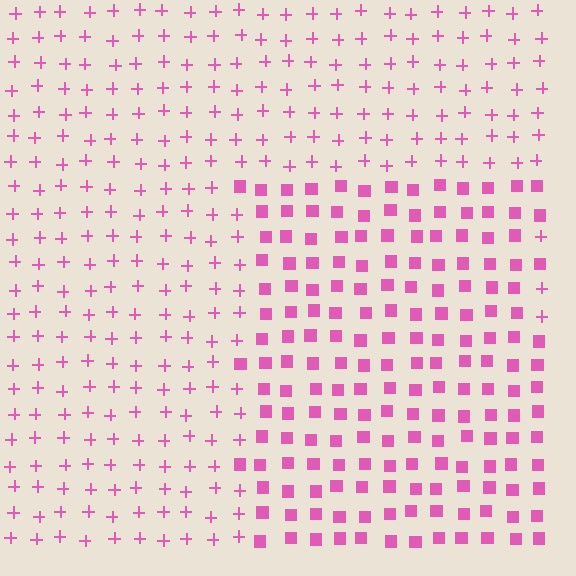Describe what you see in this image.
The image is filled with small pink elements arranged in a uniform grid. A rectangle-shaped region contains squares, while the surrounding area contains plus signs. The boundary is defined purely by the change in element shape.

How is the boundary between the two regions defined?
The boundary is defined by a change in element shape: squares inside vs. plus signs outside. All elements share the same color and spacing.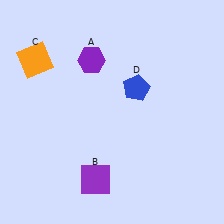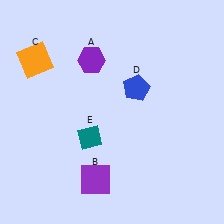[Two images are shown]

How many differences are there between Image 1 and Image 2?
There is 1 difference between the two images.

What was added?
A teal diamond (E) was added in Image 2.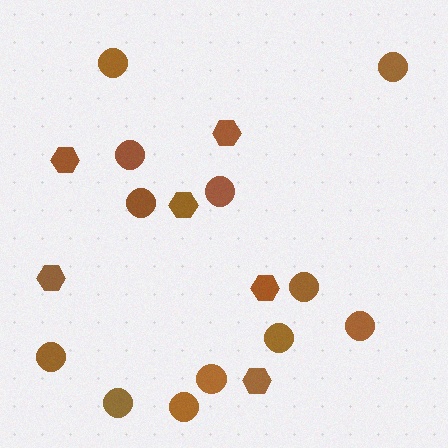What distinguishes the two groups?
There are 2 groups: one group of hexagons (6) and one group of circles (12).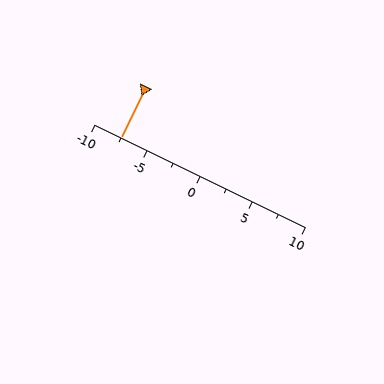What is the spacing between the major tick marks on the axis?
The major ticks are spaced 5 apart.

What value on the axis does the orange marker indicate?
The marker indicates approximately -7.5.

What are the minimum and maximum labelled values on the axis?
The axis runs from -10 to 10.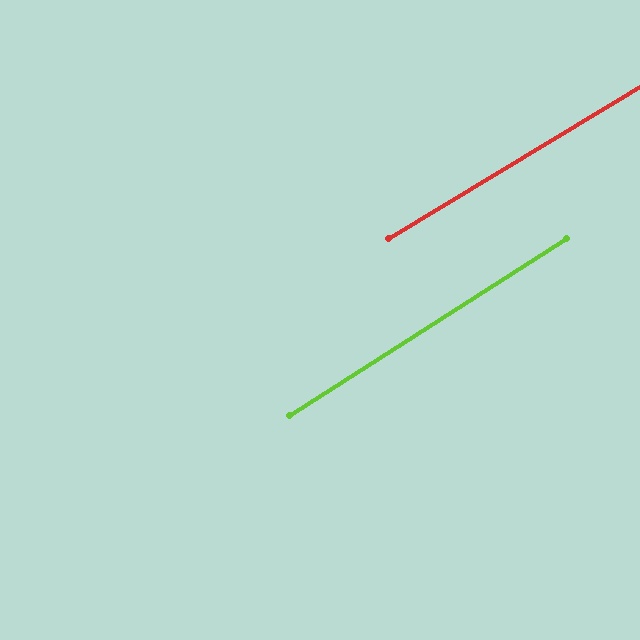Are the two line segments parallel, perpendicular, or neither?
Parallel — their directions differ by only 1.5°.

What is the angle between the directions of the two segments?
Approximately 2 degrees.